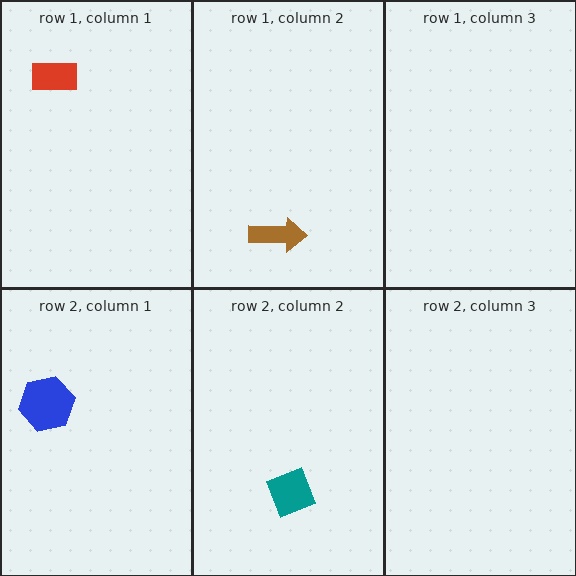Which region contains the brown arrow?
The row 1, column 2 region.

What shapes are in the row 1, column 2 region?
The brown arrow.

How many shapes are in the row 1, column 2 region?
1.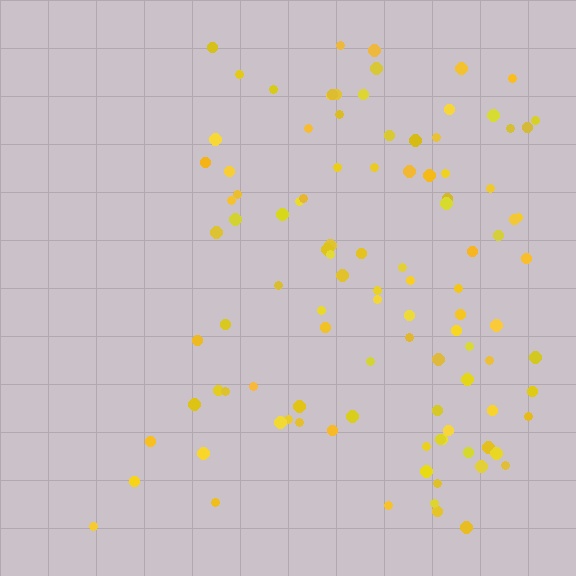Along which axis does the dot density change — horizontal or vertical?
Horizontal.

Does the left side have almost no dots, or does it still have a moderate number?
Still a moderate number, just noticeably fewer than the right.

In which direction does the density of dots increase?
From left to right, with the right side densest.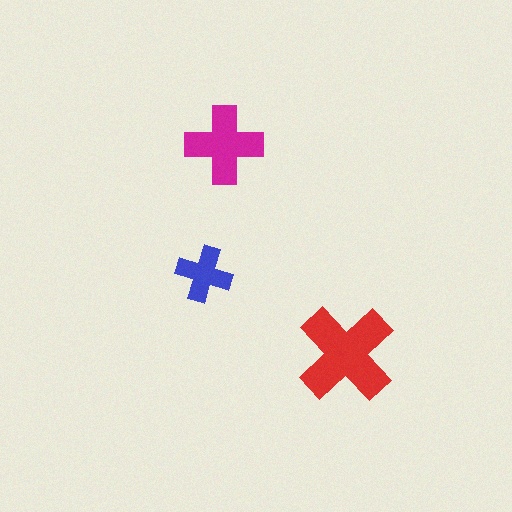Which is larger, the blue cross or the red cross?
The red one.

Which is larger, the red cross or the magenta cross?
The red one.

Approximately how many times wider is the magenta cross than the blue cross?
About 1.5 times wider.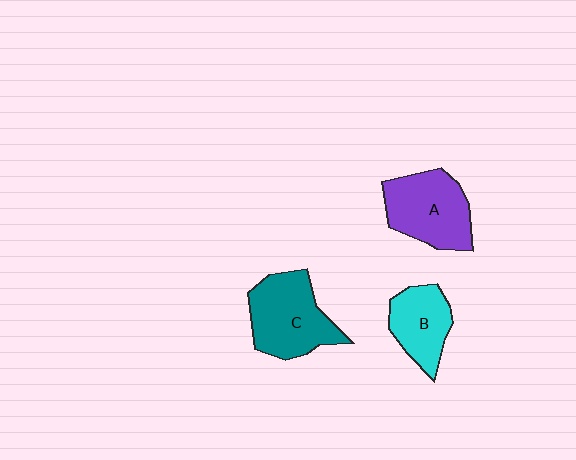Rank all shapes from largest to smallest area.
From largest to smallest: C (teal), A (purple), B (cyan).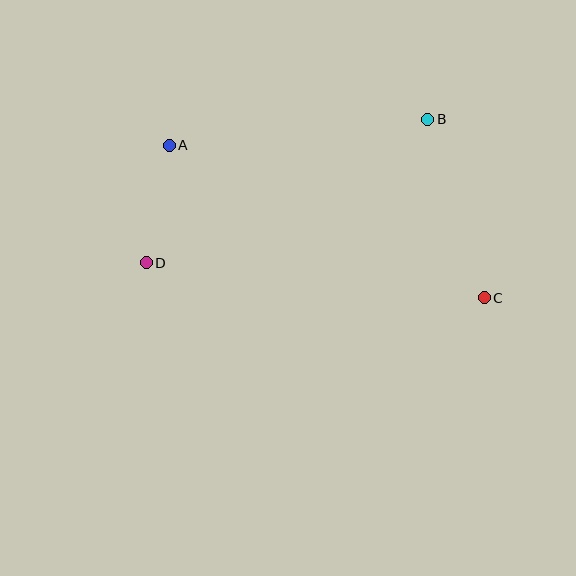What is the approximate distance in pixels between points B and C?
The distance between B and C is approximately 187 pixels.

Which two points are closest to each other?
Points A and D are closest to each other.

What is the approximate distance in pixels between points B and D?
The distance between B and D is approximately 316 pixels.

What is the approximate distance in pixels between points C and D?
The distance between C and D is approximately 340 pixels.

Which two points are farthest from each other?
Points A and C are farthest from each other.